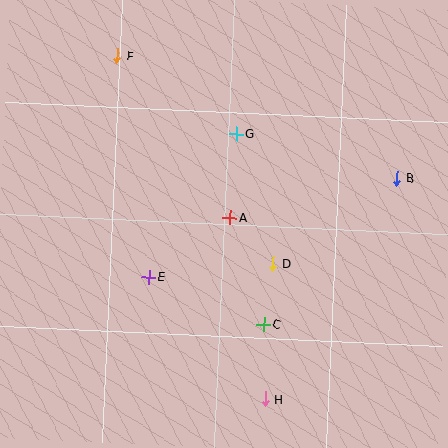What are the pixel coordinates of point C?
Point C is at (264, 324).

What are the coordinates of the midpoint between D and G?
The midpoint between D and G is at (255, 199).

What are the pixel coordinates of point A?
Point A is at (230, 217).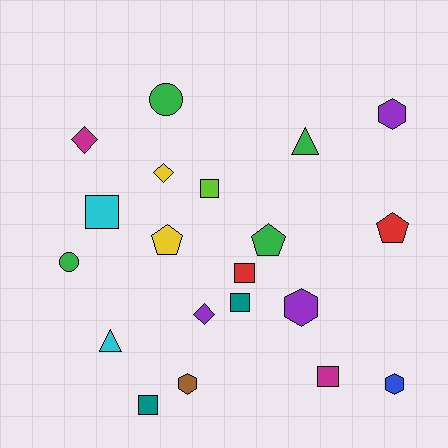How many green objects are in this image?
There are 4 green objects.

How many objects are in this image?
There are 20 objects.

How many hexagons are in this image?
There are 4 hexagons.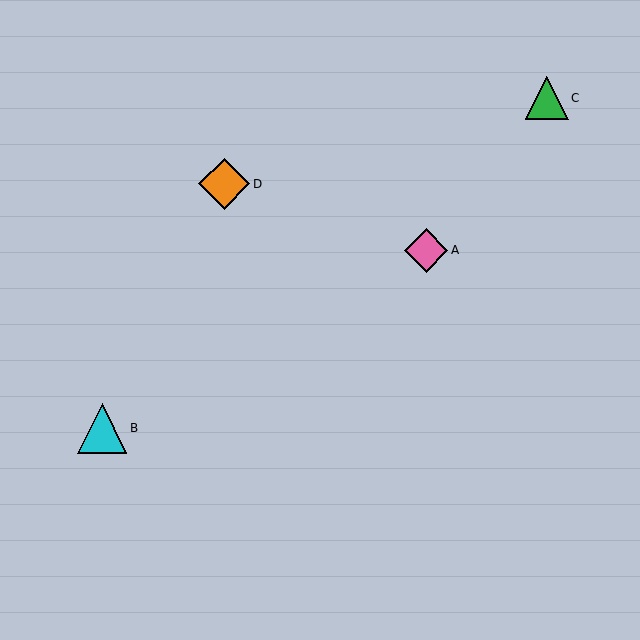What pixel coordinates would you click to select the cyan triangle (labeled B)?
Click at (102, 428) to select the cyan triangle B.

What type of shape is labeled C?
Shape C is a green triangle.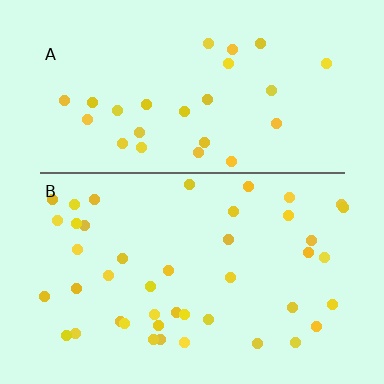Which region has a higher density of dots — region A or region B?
B (the bottom).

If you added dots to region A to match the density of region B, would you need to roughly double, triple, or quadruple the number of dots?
Approximately double.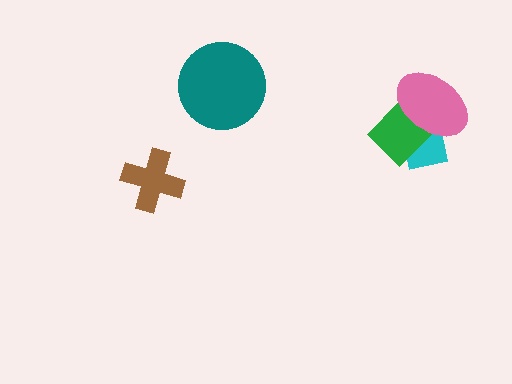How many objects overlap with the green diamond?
2 objects overlap with the green diamond.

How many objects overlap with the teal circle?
0 objects overlap with the teal circle.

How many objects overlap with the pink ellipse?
2 objects overlap with the pink ellipse.